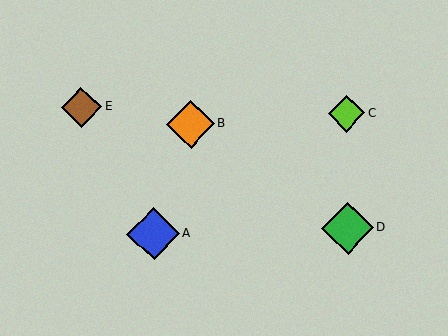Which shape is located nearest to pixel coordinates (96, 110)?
The brown diamond (labeled E) at (81, 107) is nearest to that location.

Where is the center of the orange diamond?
The center of the orange diamond is at (190, 124).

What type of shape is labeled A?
Shape A is a blue diamond.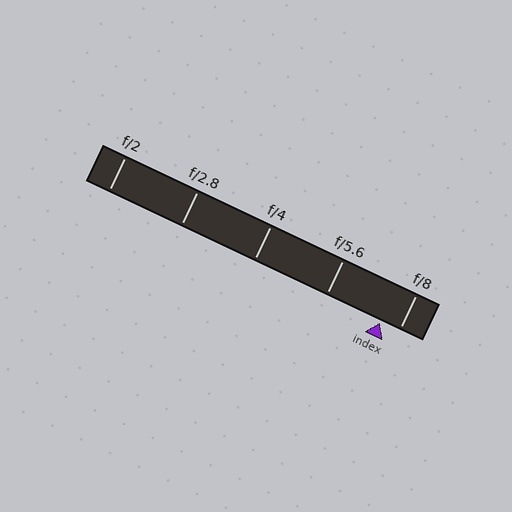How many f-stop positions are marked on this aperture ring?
There are 5 f-stop positions marked.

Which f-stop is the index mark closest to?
The index mark is closest to f/8.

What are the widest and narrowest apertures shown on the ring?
The widest aperture shown is f/2 and the narrowest is f/8.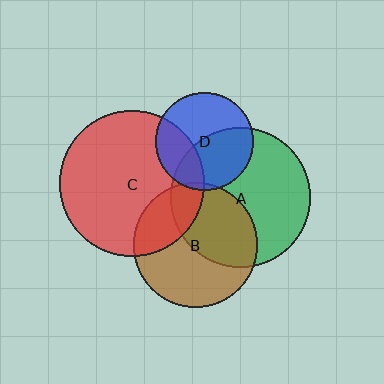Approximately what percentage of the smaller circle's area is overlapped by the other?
Approximately 30%.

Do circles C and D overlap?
Yes.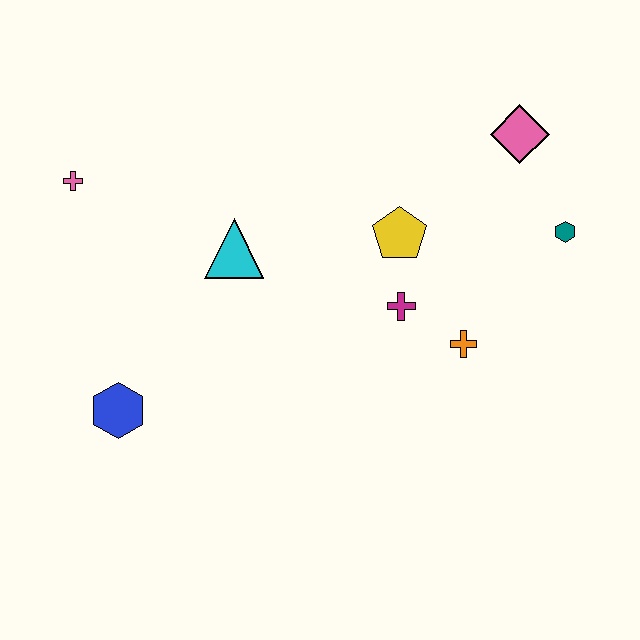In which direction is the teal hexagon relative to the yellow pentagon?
The teal hexagon is to the right of the yellow pentagon.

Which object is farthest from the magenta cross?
The pink cross is farthest from the magenta cross.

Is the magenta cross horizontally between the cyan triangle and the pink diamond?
Yes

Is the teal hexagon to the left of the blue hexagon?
No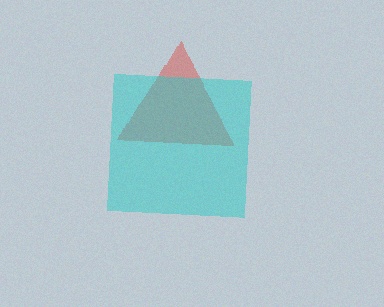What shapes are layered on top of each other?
The layered shapes are: a red triangle, a cyan square.